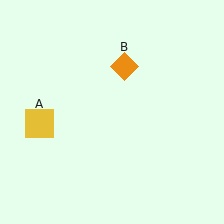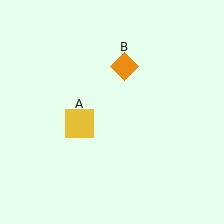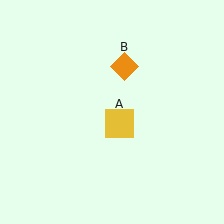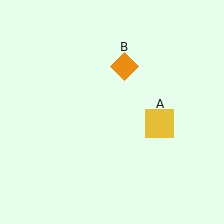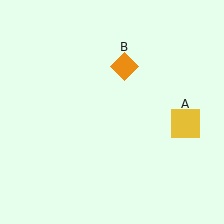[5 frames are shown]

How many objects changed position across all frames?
1 object changed position: yellow square (object A).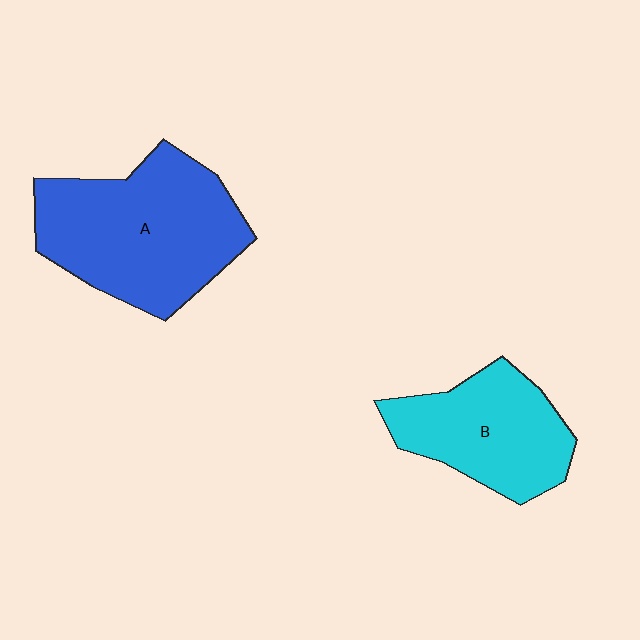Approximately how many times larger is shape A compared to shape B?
Approximately 1.5 times.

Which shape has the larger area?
Shape A (blue).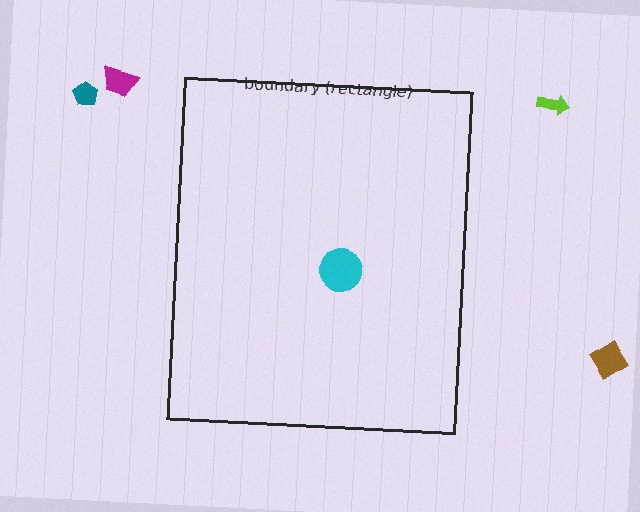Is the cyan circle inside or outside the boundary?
Inside.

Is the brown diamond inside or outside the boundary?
Outside.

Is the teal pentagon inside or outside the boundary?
Outside.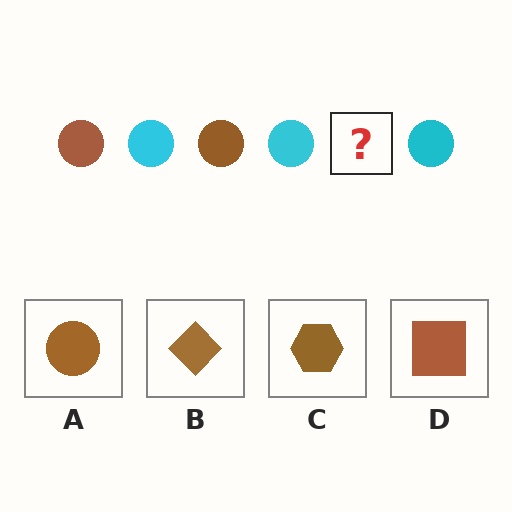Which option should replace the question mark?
Option A.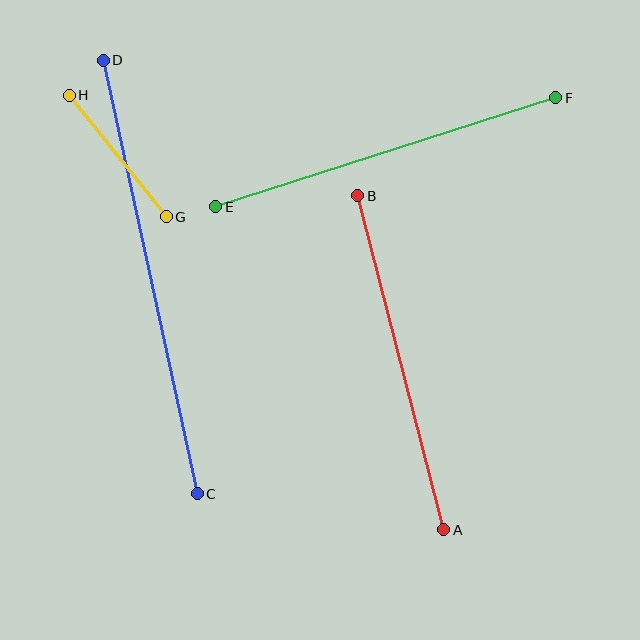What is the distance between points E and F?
The distance is approximately 357 pixels.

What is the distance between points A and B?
The distance is approximately 345 pixels.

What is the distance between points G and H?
The distance is approximately 155 pixels.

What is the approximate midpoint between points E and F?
The midpoint is at approximately (386, 152) pixels.